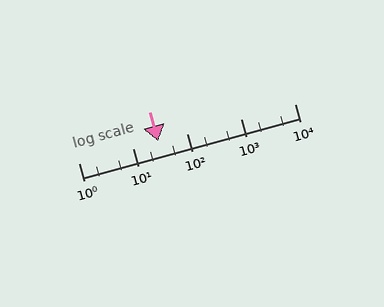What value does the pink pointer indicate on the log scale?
The pointer indicates approximately 30.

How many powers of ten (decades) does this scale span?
The scale spans 4 decades, from 1 to 10000.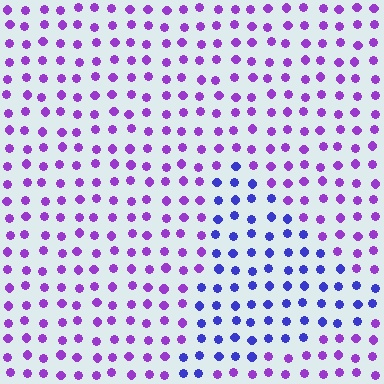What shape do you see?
I see a triangle.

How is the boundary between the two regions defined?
The boundary is defined purely by a slight shift in hue (about 40 degrees). Spacing, size, and orientation are identical on both sides.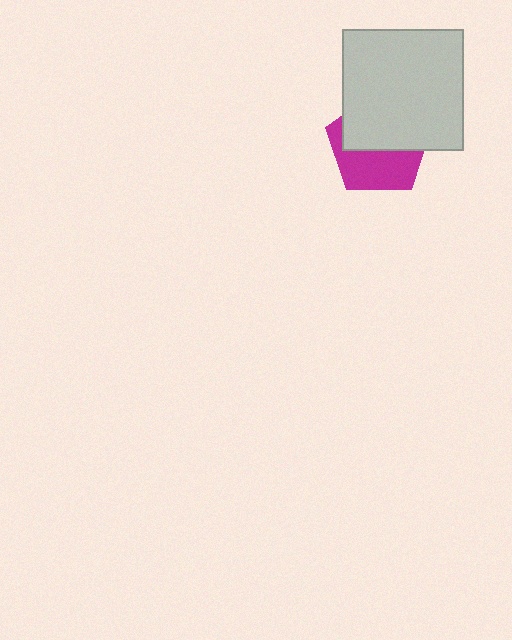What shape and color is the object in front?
The object in front is a light gray square.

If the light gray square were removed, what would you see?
You would see the complete magenta pentagon.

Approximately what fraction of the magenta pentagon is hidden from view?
Roughly 54% of the magenta pentagon is hidden behind the light gray square.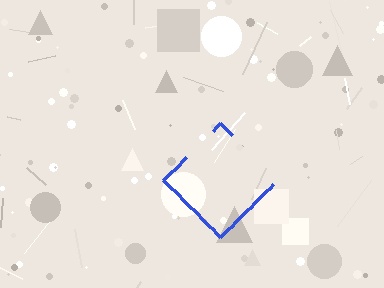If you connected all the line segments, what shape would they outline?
They would outline a diamond.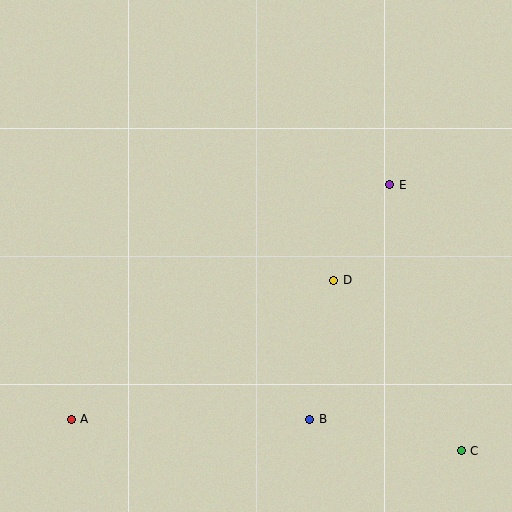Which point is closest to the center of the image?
Point D at (334, 280) is closest to the center.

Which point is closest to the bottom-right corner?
Point C is closest to the bottom-right corner.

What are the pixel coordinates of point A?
Point A is at (71, 419).